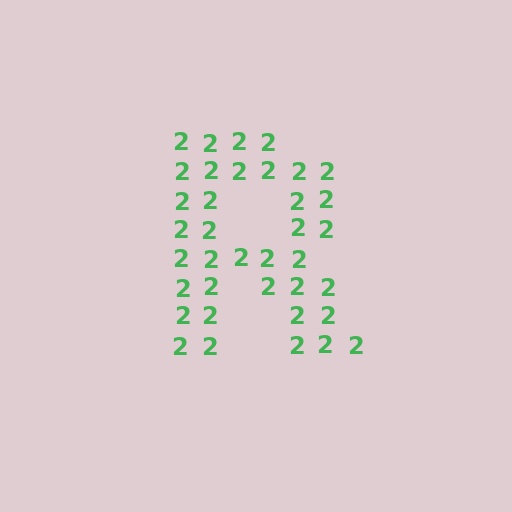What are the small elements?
The small elements are digit 2's.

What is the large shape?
The large shape is the letter R.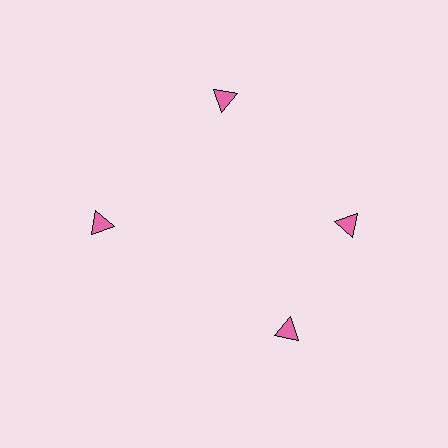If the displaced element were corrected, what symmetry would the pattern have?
It would have 4-fold rotational symmetry — the pattern would map onto itself every 90 degrees.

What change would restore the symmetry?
The symmetry would be restored by rotating it back into even spacing with its neighbors so that all 4 triangles sit at equal angles and equal distance from the center.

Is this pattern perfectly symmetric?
No. The 4 pink triangles are arranged in a ring, but one element near the 6 o'clock position is rotated out of alignment along the ring, breaking the 4-fold rotational symmetry.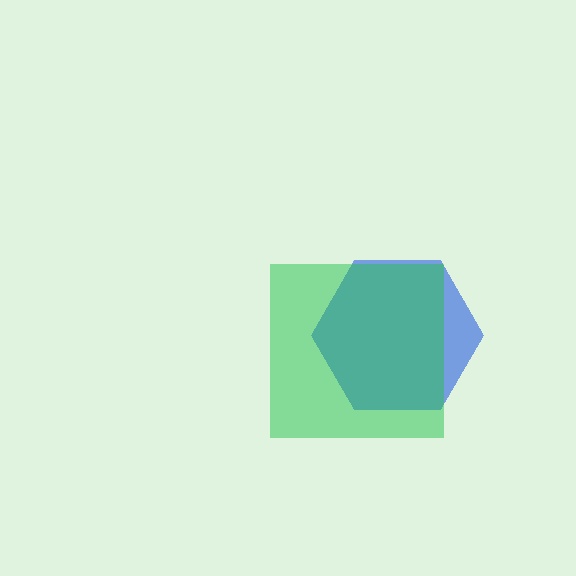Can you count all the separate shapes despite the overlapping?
Yes, there are 2 separate shapes.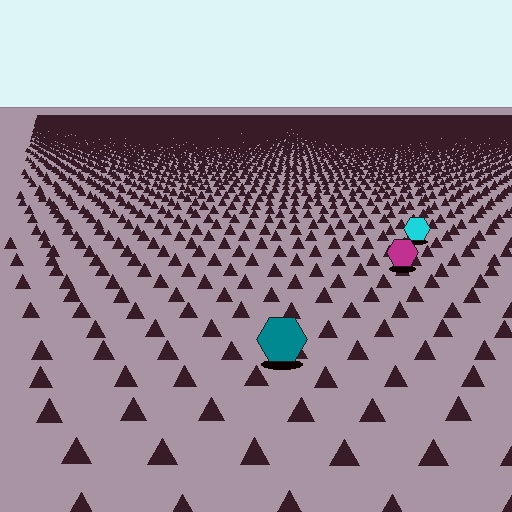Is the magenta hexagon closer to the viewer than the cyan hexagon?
Yes. The magenta hexagon is closer — you can tell from the texture gradient: the ground texture is coarser near it.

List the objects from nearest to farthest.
From nearest to farthest: the teal hexagon, the magenta hexagon, the cyan hexagon.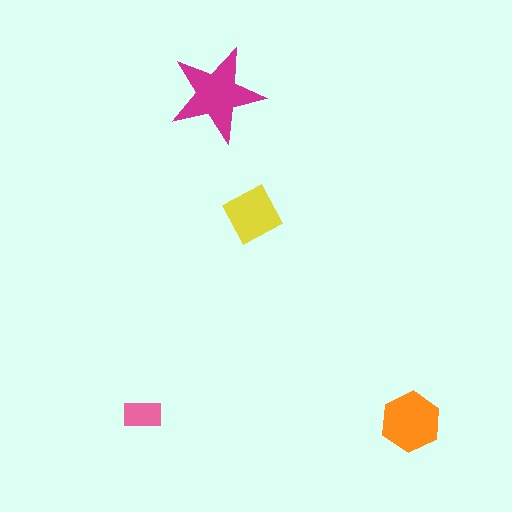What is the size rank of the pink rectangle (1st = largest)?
4th.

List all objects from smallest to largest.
The pink rectangle, the yellow diamond, the orange hexagon, the magenta star.